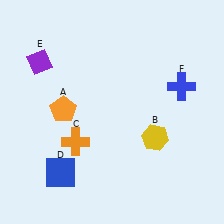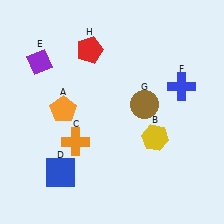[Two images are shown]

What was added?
A brown circle (G), a red pentagon (H) were added in Image 2.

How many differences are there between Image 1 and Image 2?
There are 2 differences between the two images.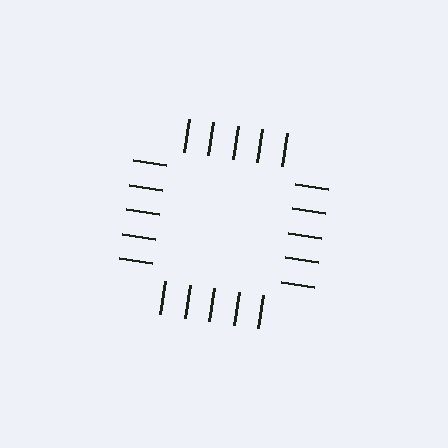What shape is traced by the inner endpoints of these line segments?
An illusory square — the line segments terminate on its edges but no continuous stroke is drawn.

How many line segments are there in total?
20 — 5 along each of the 4 edges.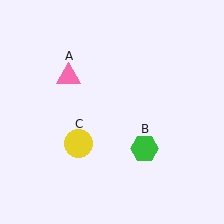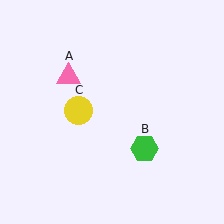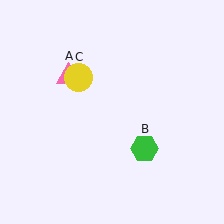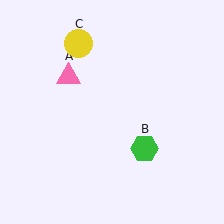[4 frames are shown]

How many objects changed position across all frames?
1 object changed position: yellow circle (object C).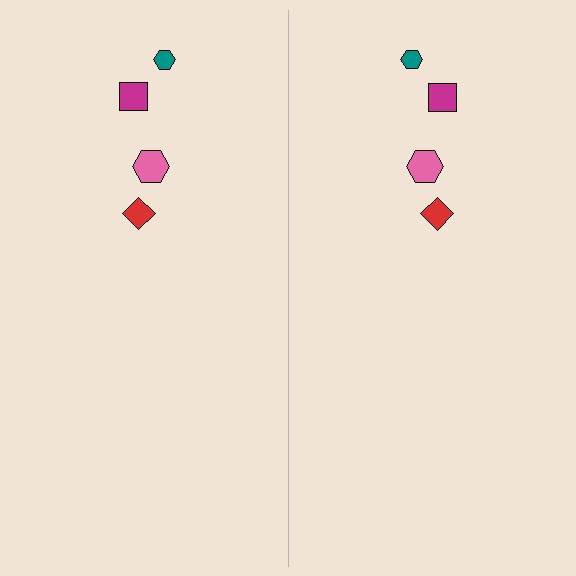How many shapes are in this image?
There are 8 shapes in this image.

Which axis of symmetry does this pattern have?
The pattern has a vertical axis of symmetry running through the center of the image.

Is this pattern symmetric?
Yes, this pattern has bilateral (reflection) symmetry.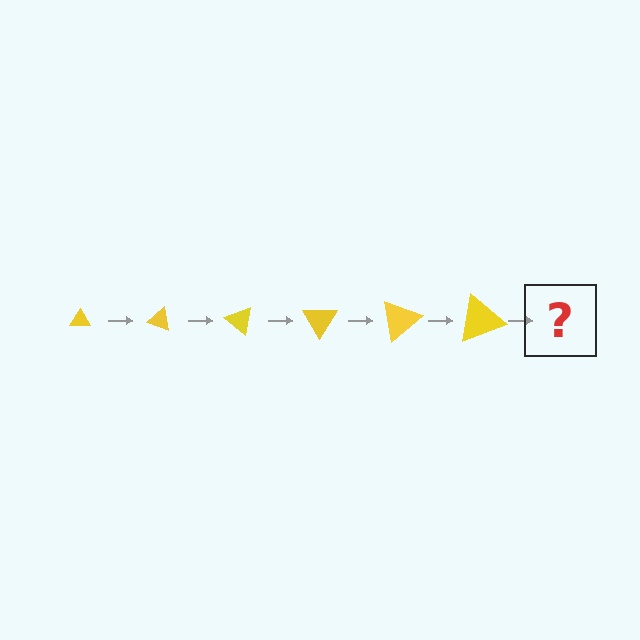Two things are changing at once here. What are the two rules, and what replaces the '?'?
The two rules are that the triangle grows larger each step and it rotates 20 degrees each step. The '?' should be a triangle, larger than the previous one and rotated 120 degrees from the start.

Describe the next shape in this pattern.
It should be a triangle, larger than the previous one and rotated 120 degrees from the start.